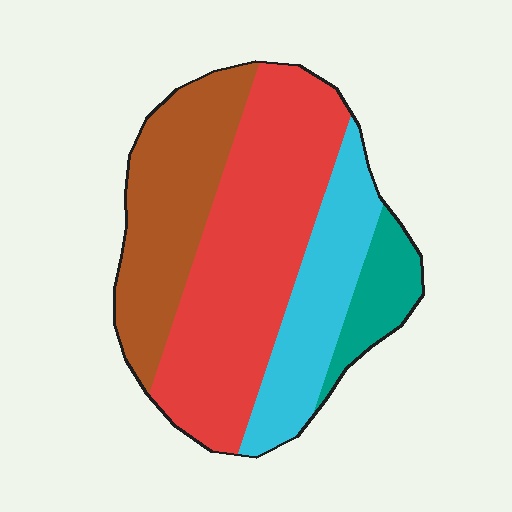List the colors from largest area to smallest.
From largest to smallest: red, brown, cyan, teal.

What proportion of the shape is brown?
Brown takes up between a sixth and a third of the shape.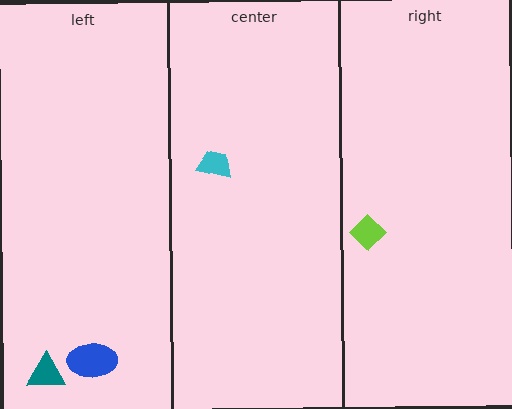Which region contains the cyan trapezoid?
The center region.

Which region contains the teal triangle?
The left region.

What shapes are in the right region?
The lime diamond.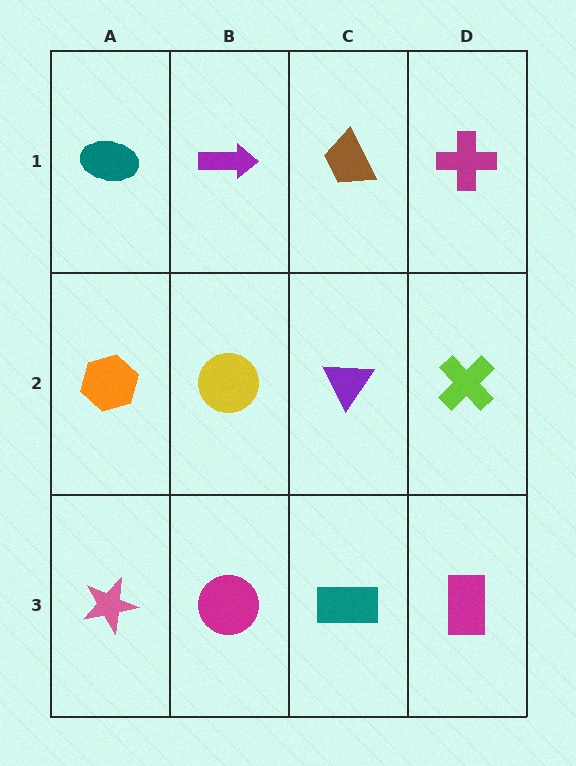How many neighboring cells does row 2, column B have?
4.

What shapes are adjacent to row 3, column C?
A purple triangle (row 2, column C), a magenta circle (row 3, column B), a magenta rectangle (row 3, column D).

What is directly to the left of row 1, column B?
A teal ellipse.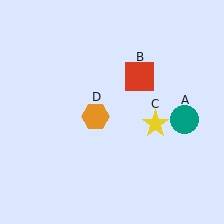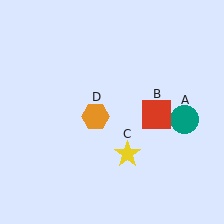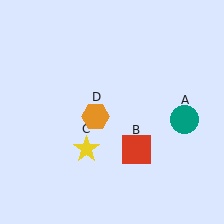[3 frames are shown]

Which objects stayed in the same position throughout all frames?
Teal circle (object A) and orange hexagon (object D) remained stationary.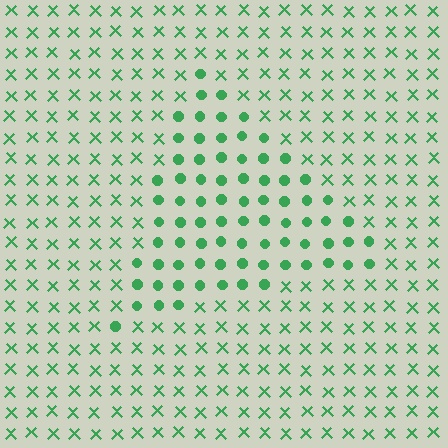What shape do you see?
I see a triangle.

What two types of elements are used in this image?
The image uses circles inside the triangle region and X marks outside it.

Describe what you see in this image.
The image is filled with small green elements arranged in a uniform grid. A triangle-shaped region contains circles, while the surrounding area contains X marks. The boundary is defined purely by the change in element shape.